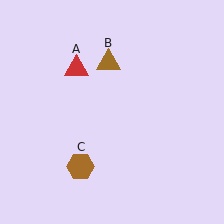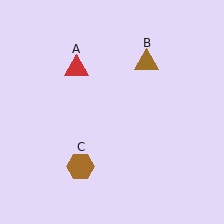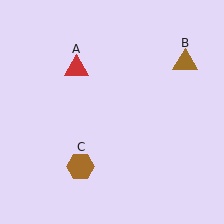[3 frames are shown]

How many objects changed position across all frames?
1 object changed position: brown triangle (object B).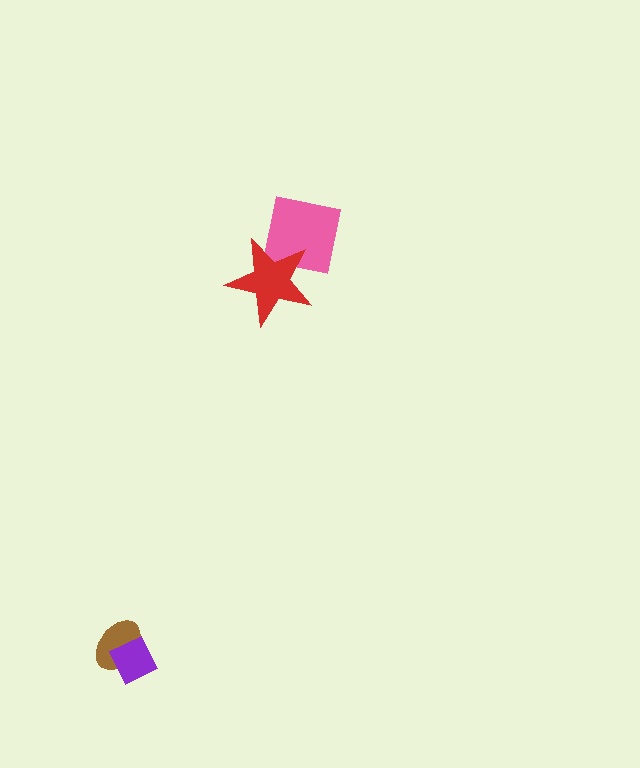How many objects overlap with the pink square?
1 object overlaps with the pink square.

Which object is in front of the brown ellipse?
The purple diamond is in front of the brown ellipse.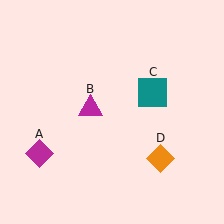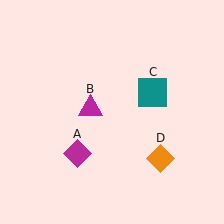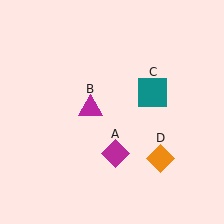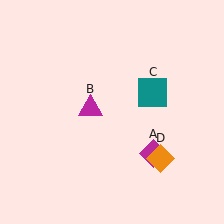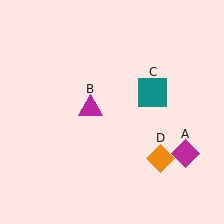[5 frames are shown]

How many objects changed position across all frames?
1 object changed position: magenta diamond (object A).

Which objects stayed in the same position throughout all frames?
Magenta triangle (object B) and teal square (object C) and orange diamond (object D) remained stationary.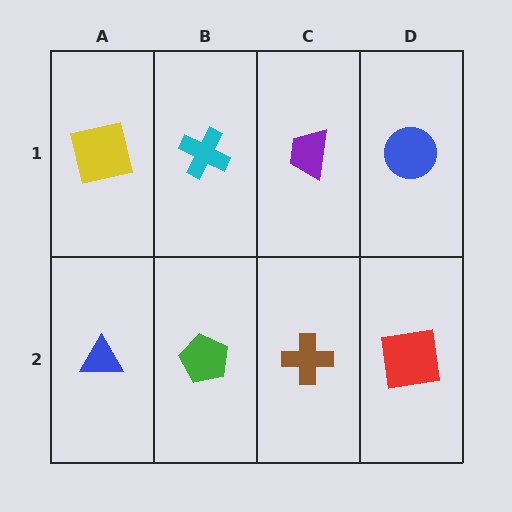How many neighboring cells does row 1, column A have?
2.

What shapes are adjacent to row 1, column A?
A blue triangle (row 2, column A), a cyan cross (row 1, column B).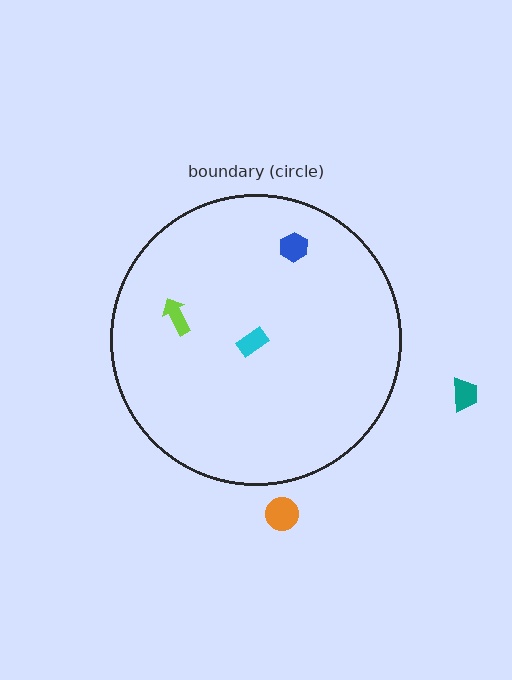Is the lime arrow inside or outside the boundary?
Inside.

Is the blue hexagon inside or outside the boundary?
Inside.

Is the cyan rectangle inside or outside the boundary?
Inside.